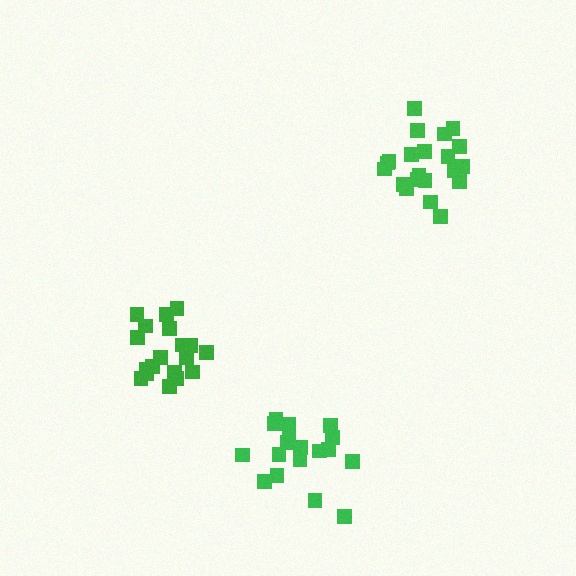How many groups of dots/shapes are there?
There are 3 groups.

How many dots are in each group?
Group 1: 18 dots, Group 2: 21 dots, Group 3: 19 dots (58 total).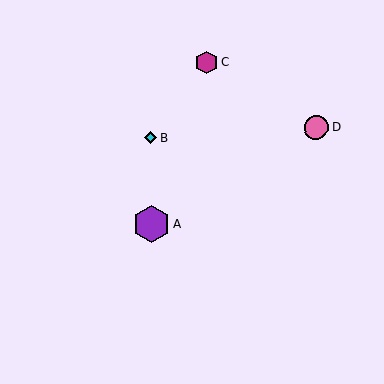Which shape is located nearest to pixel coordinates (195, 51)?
The magenta hexagon (labeled C) at (206, 63) is nearest to that location.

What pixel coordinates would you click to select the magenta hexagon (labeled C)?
Click at (206, 63) to select the magenta hexagon C.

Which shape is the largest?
The purple hexagon (labeled A) is the largest.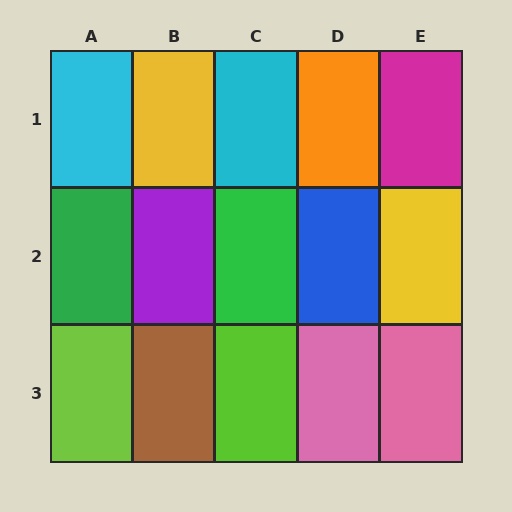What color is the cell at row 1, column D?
Orange.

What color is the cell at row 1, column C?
Cyan.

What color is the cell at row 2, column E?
Yellow.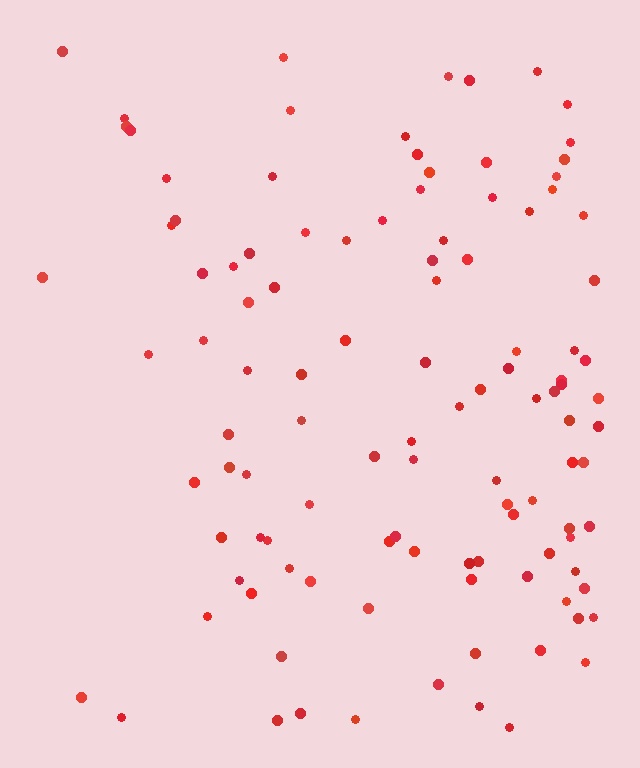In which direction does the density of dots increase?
From left to right, with the right side densest.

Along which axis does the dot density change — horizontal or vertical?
Horizontal.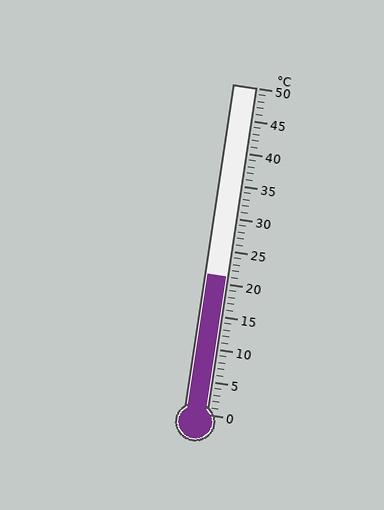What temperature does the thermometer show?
The thermometer shows approximately 21°C.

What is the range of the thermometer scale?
The thermometer scale ranges from 0°C to 50°C.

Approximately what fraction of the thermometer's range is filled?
The thermometer is filled to approximately 40% of its range.